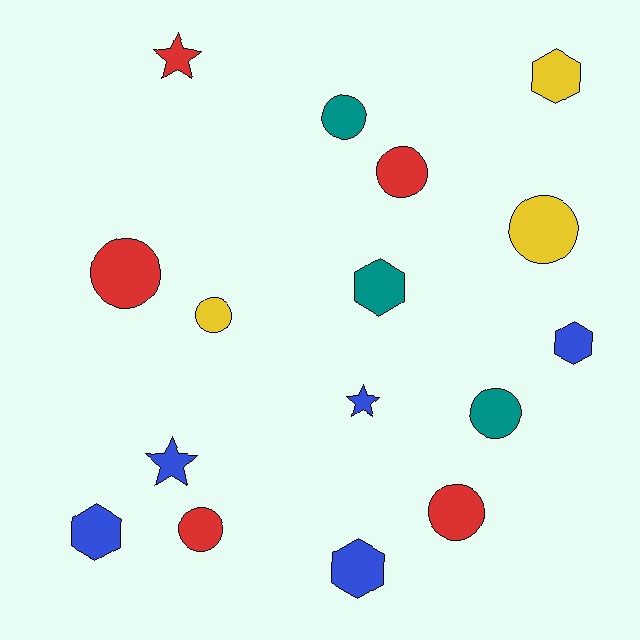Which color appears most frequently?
Red, with 5 objects.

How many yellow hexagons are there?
There is 1 yellow hexagon.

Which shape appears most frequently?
Circle, with 8 objects.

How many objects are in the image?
There are 16 objects.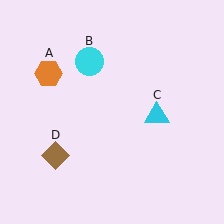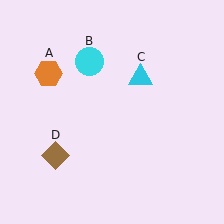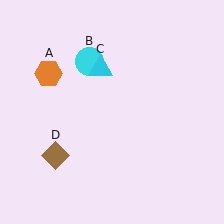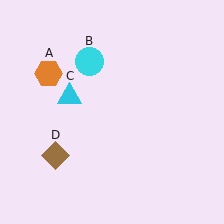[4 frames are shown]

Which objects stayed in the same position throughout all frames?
Orange hexagon (object A) and cyan circle (object B) and brown diamond (object D) remained stationary.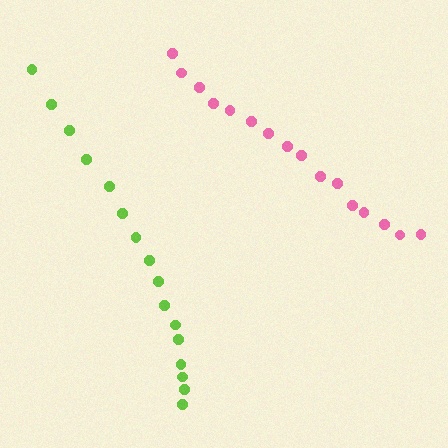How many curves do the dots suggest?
There are 2 distinct paths.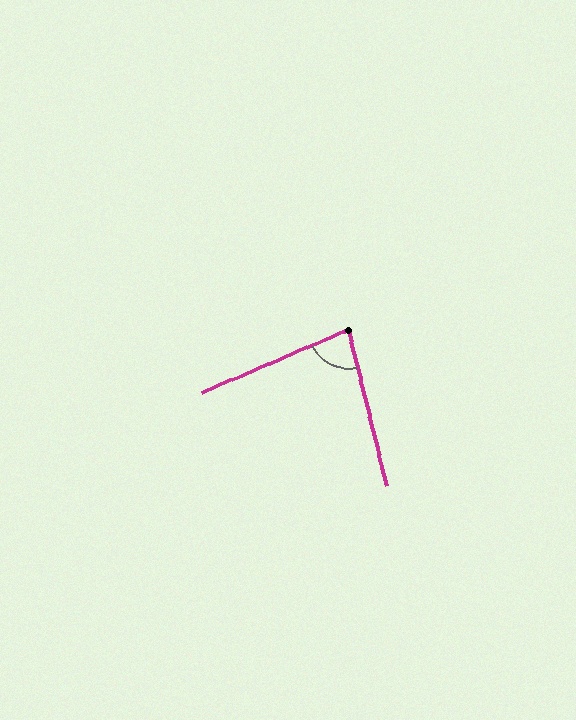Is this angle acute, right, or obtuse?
It is acute.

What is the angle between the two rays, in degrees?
Approximately 81 degrees.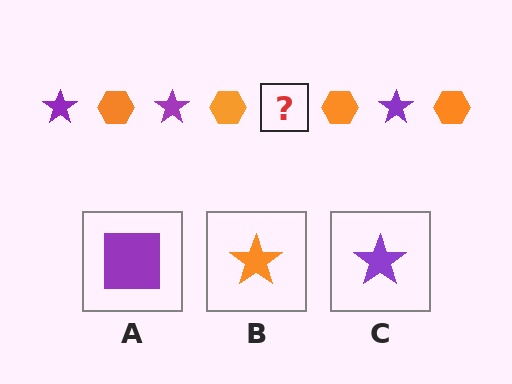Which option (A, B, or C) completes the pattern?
C.